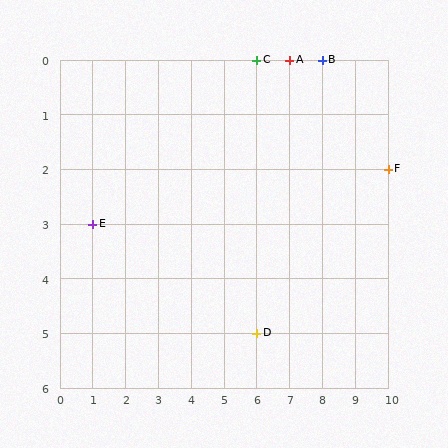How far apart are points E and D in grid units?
Points E and D are 5 columns and 2 rows apart (about 5.4 grid units diagonally).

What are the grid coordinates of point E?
Point E is at grid coordinates (1, 3).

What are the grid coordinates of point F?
Point F is at grid coordinates (10, 2).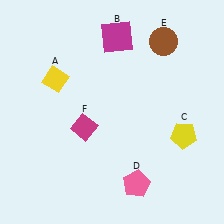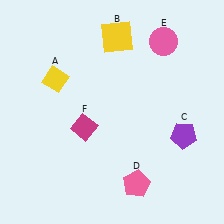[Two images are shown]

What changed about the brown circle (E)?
In Image 1, E is brown. In Image 2, it changed to pink.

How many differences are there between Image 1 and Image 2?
There are 3 differences between the two images.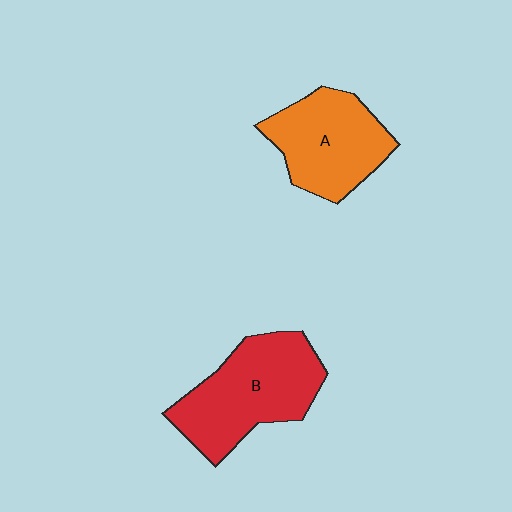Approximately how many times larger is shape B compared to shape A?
Approximately 1.2 times.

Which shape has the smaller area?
Shape A (orange).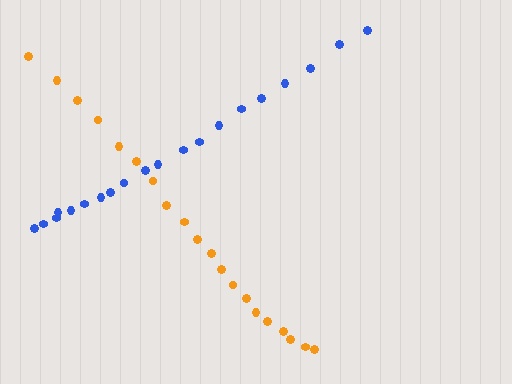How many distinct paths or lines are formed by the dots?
There are 2 distinct paths.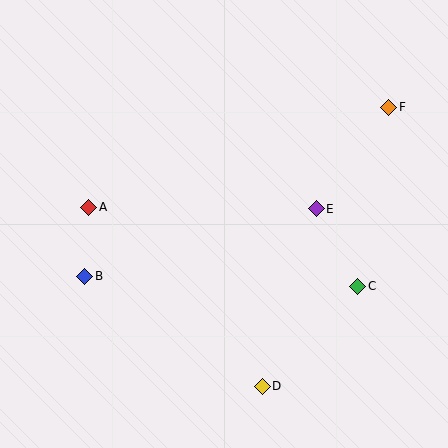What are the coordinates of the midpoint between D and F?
The midpoint between D and F is at (326, 247).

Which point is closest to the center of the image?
Point E at (316, 209) is closest to the center.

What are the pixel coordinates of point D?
Point D is at (262, 386).